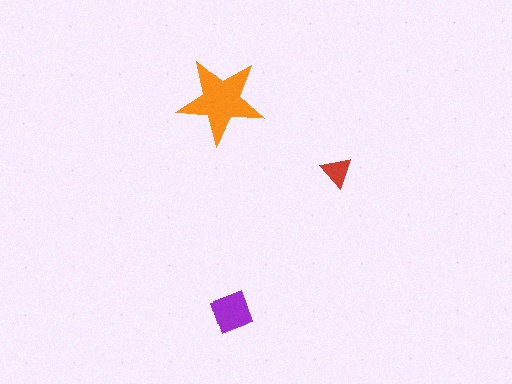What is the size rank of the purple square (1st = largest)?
2nd.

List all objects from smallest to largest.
The red triangle, the purple square, the orange star.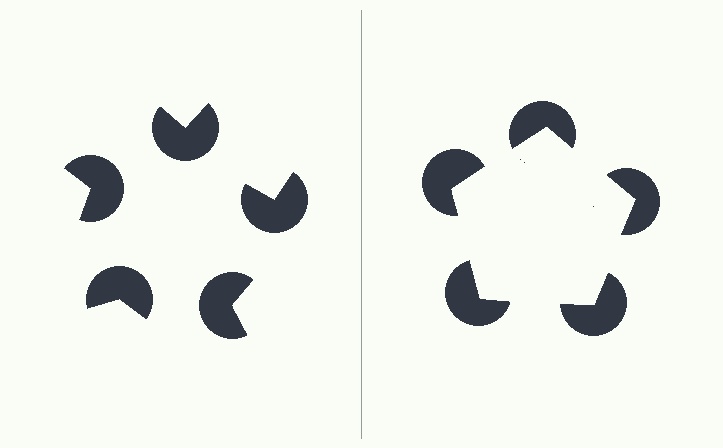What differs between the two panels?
The pac-man discs are positioned identically on both sides; only the wedge orientations differ. On the right they align to a pentagon; on the left they are misaligned.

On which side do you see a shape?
An illusory pentagon appears on the right side. On the left side the wedge cuts are rotated, so no coherent shape forms.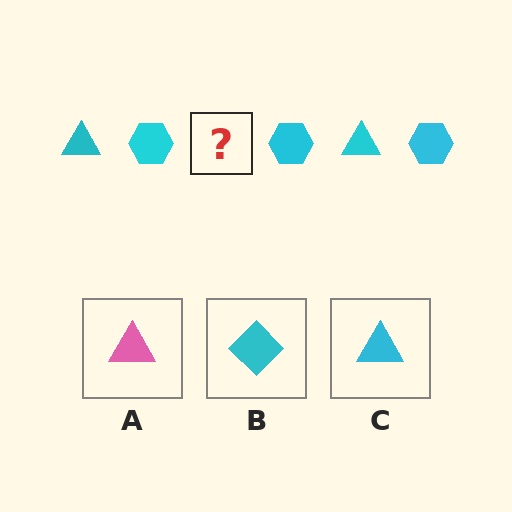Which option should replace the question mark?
Option C.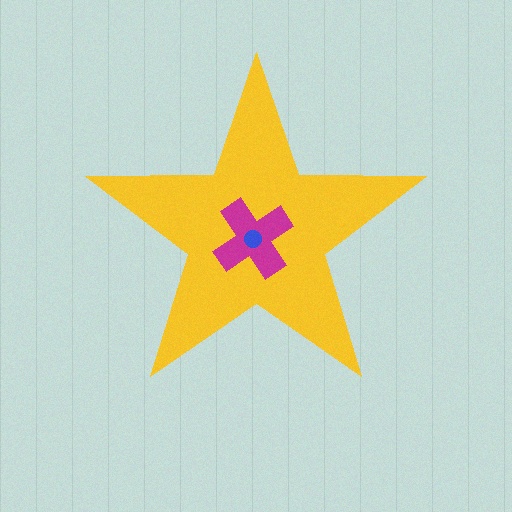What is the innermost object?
The blue circle.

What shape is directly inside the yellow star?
The magenta cross.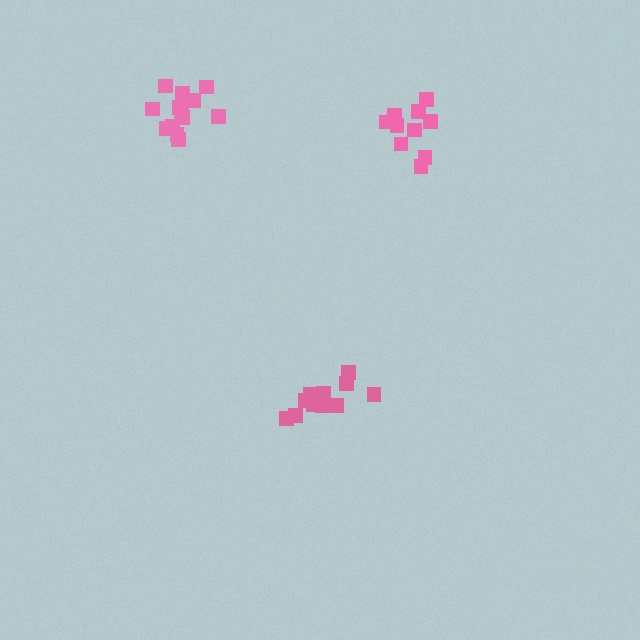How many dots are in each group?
Group 1: 12 dots, Group 2: 14 dots, Group 3: 11 dots (37 total).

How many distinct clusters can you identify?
There are 3 distinct clusters.